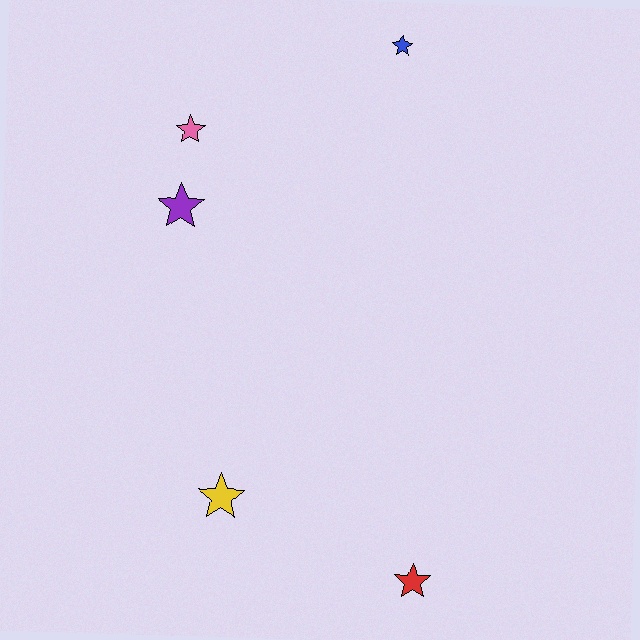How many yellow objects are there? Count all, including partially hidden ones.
There is 1 yellow object.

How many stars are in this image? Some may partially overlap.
There are 5 stars.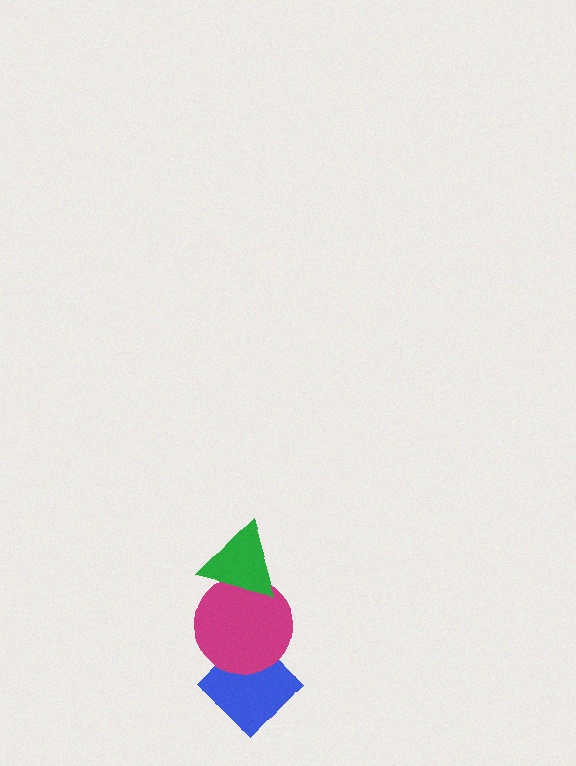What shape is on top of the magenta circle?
The green triangle is on top of the magenta circle.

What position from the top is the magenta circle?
The magenta circle is 2nd from the top.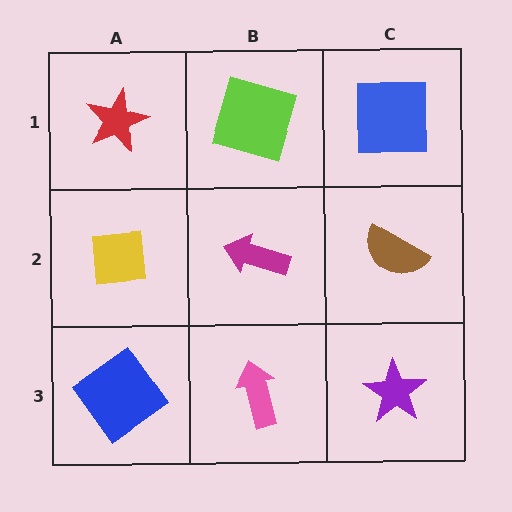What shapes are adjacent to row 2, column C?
A blue square (row 1, column C), a purple star (row 3, column C), a magenta arrow (row 2, column B).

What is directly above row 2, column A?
A red star.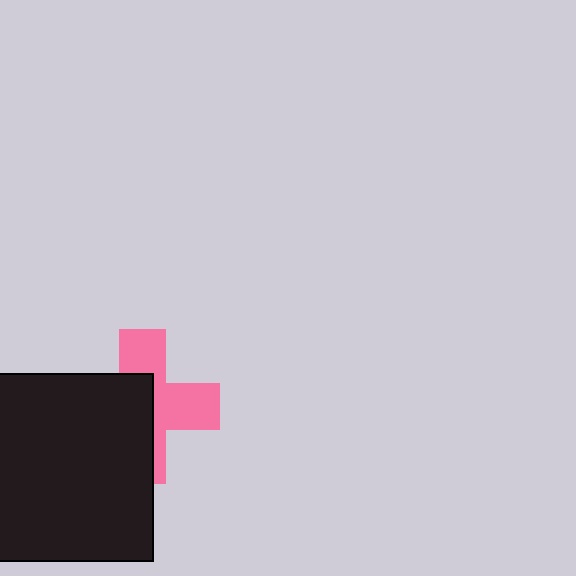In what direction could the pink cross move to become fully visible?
The pink cross could move right. That would shift it out from behind the black square entirely.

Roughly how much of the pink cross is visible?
About half of it is visible (roughly 48%).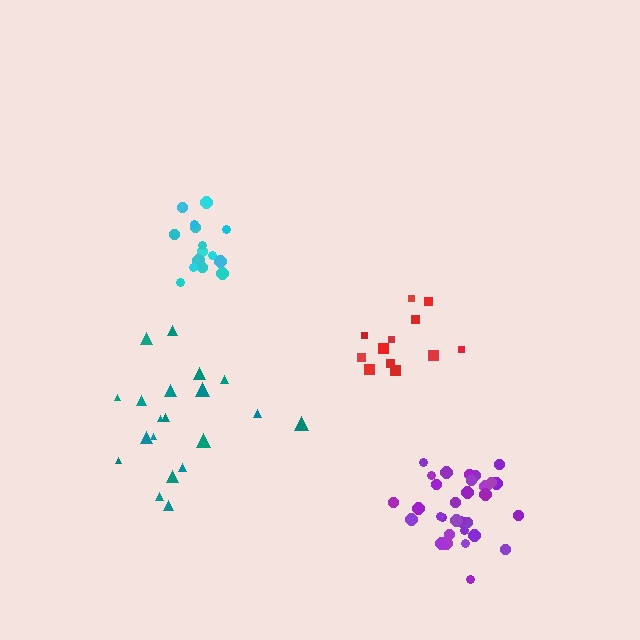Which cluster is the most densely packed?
Cyan.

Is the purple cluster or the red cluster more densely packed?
Purple.